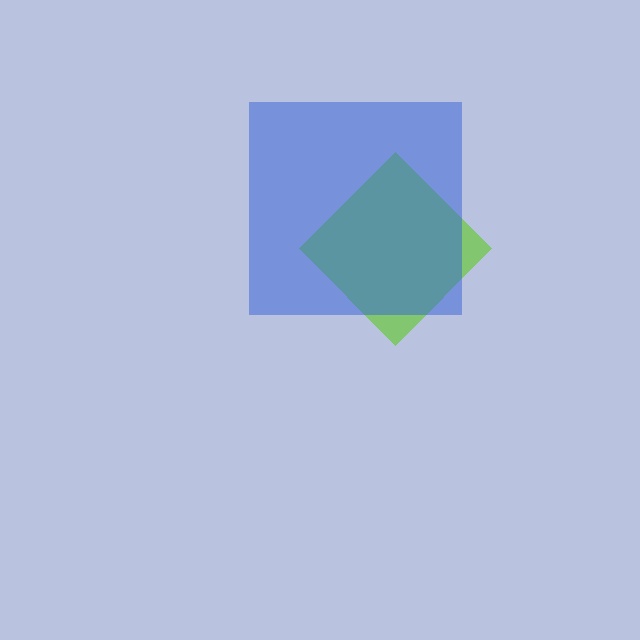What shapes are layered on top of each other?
The layered shapes are: a lime diamond, a blue square.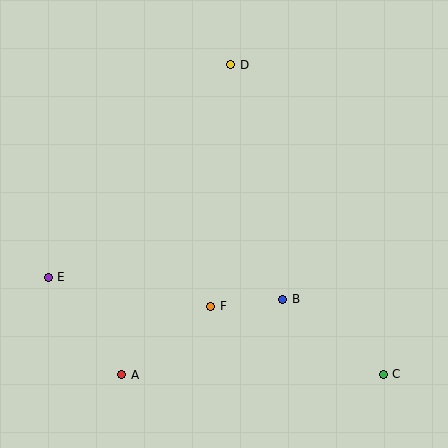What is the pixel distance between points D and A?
The distance between D and A is 329 pixels.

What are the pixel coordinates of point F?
Point F is at (211, 306).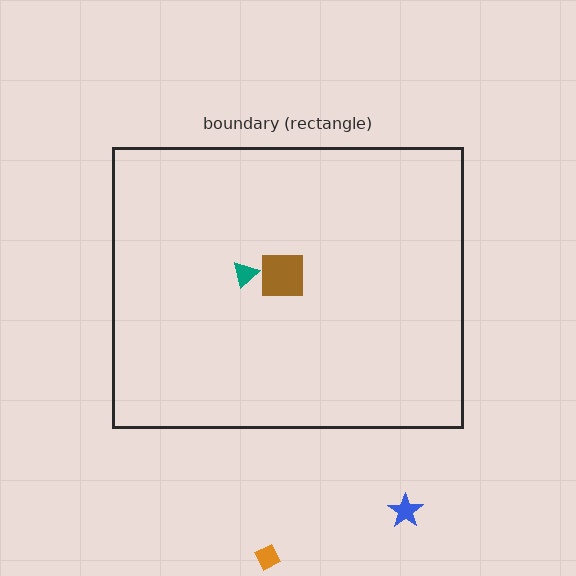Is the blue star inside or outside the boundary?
Outside.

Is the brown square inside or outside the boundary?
Inside.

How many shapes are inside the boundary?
2 inside, 2 outside.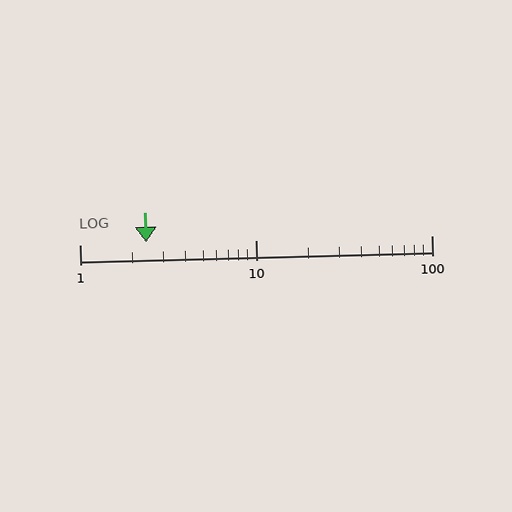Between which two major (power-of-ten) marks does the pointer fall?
The pointer is between 1 and 10.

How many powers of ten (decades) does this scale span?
The scale spans 2 decades, from 1 to 100.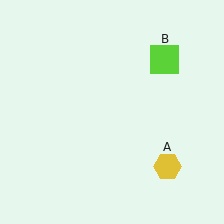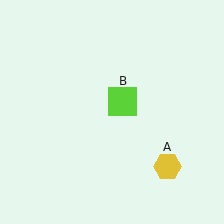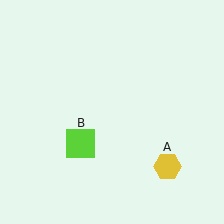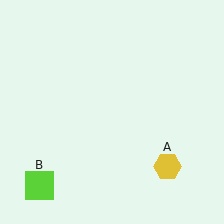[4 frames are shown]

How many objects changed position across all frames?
1 object changed position: lime square (object B).